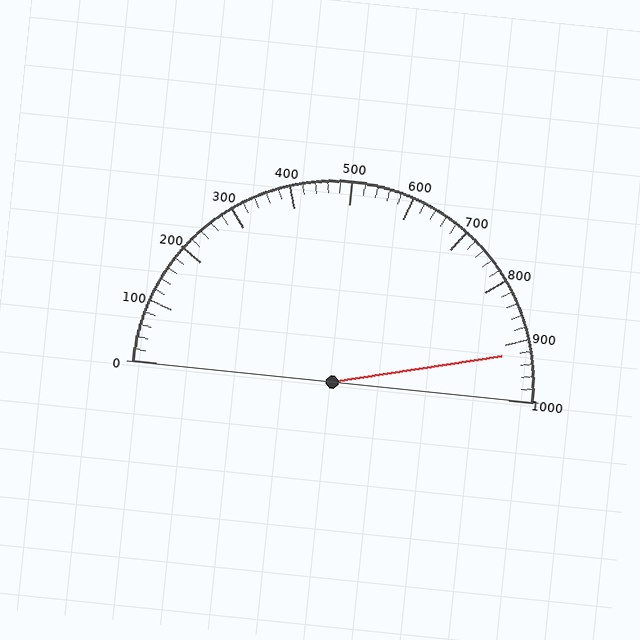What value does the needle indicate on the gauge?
The needle indicates approximately 920.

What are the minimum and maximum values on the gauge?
The gauge ranges from 0 to 1000.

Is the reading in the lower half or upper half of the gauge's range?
The reading is in the upper half of the range (0 to 1000).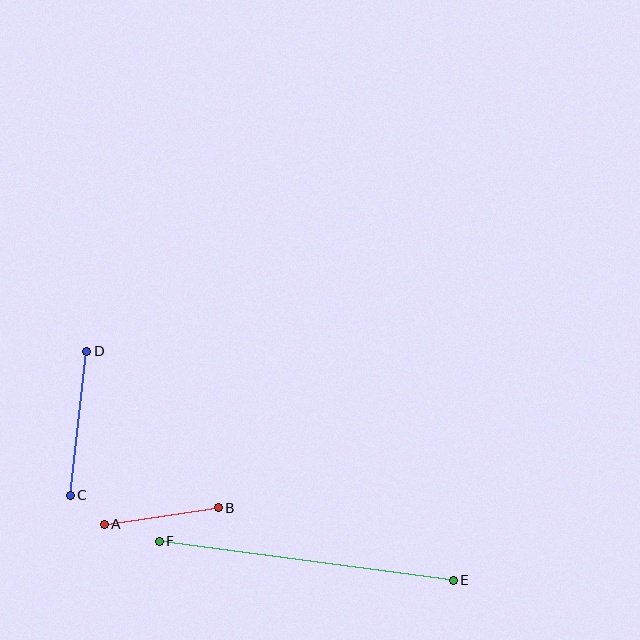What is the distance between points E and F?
The distance is approximately 297 pixels.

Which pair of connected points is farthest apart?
Points E and F are farthest apart.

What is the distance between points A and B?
The distance is approximately 115 pixels.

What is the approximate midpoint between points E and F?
The midpoint is at approximately (306, 561) pixels.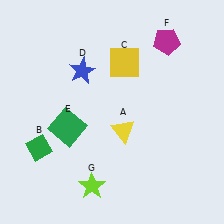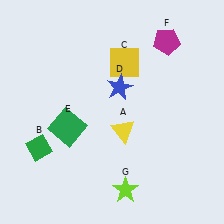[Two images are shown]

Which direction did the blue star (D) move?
The blue star (D) moved right.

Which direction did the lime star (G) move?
The lime star (G) moved right.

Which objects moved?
The objects that moved are: the blue star (D), the lime star (G).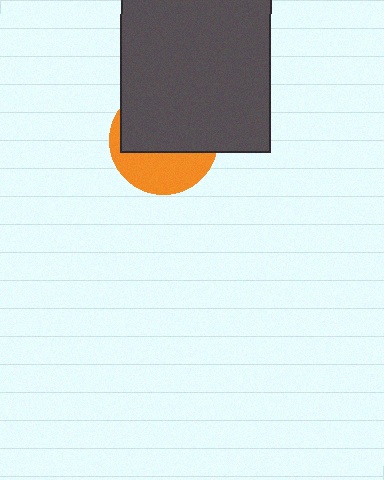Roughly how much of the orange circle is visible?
A small part of it is visible (roughly 39%).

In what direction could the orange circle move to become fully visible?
The orange circle could move down. That would shift it out from behind the dark gray rectangle entirely.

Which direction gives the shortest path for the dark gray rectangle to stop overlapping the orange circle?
Moving up gives the shortest separation.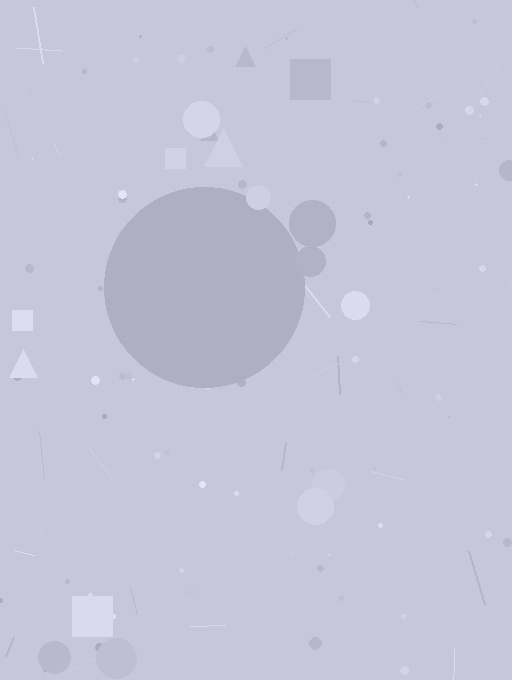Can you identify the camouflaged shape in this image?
The camouflaged shape is a circle.